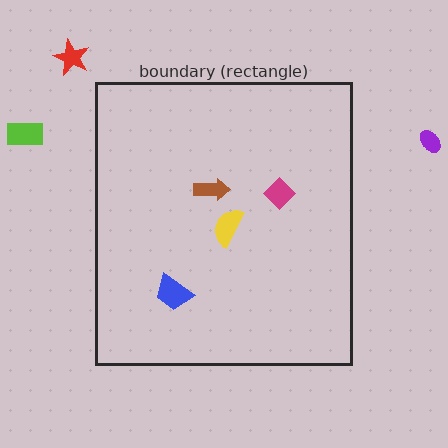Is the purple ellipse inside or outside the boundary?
Outside.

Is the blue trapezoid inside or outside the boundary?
Inside.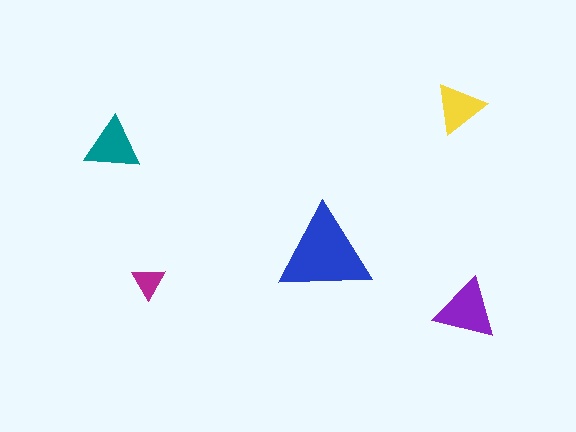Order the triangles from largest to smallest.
the blue one, the purple one, the teal one, the yellow one, the magenta one.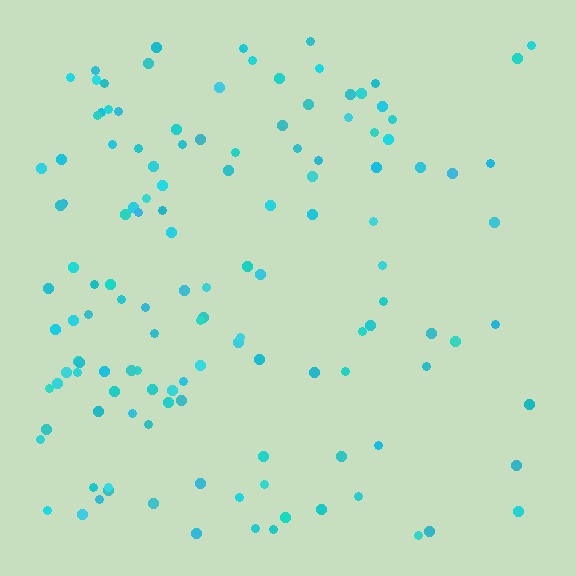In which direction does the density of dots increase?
From right to left, with the left side densest.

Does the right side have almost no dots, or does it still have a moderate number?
Still a moderate number, just noticeably fewer than the left.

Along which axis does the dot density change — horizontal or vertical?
Horizontal.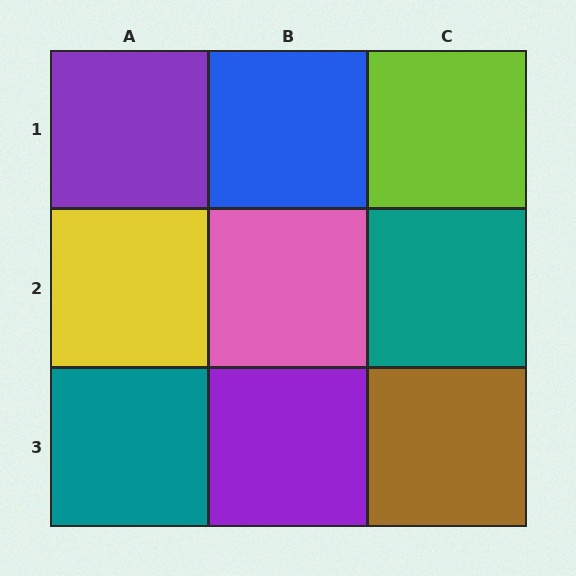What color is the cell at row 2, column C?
Teal.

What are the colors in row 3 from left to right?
Teal, purple, brown.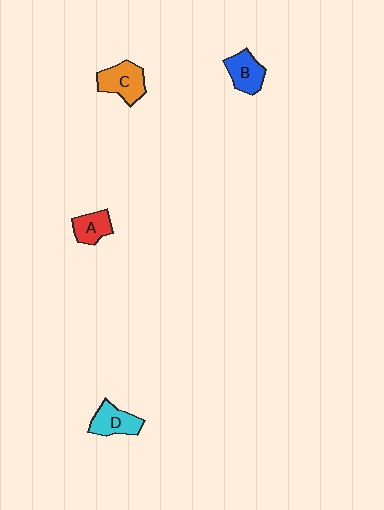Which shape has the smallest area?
Shape A (red).